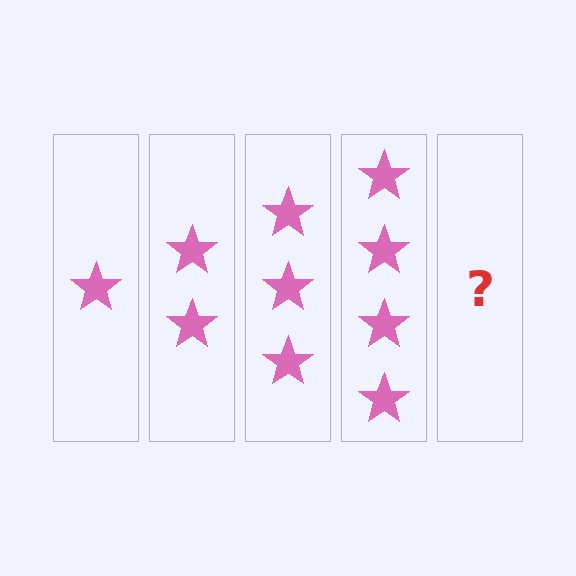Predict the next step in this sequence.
The next step is 5 stars.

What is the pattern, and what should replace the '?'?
The pattern is that each step adds one more star. The '?' should be 5 stars.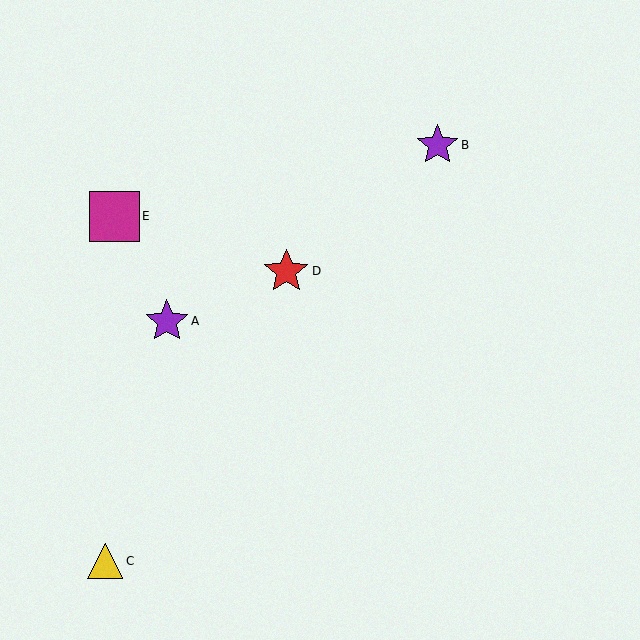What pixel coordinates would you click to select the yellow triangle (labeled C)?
Click at (105, 561) to select the yellow triangle C.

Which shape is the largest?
The magenta square (labeled E) is the largest.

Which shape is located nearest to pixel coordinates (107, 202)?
The magenta square (labeled E) at (114, 216) is nearest to that location.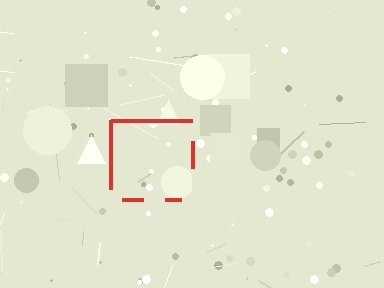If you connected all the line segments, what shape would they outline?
They would outline a square.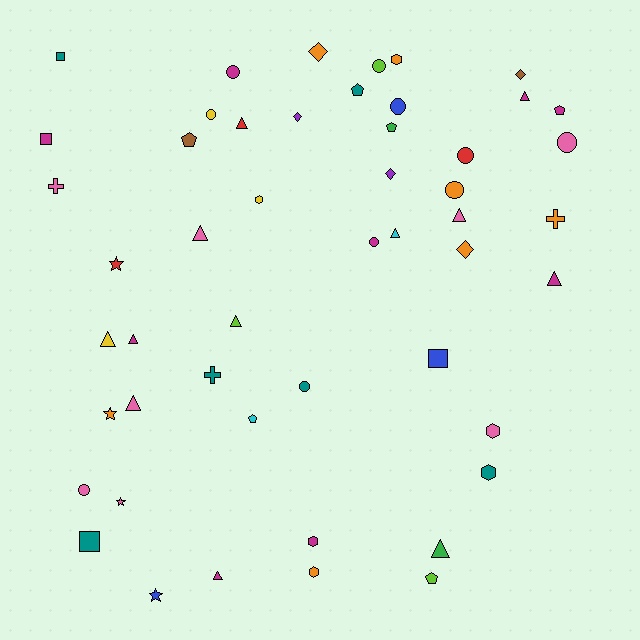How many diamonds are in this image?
There are 5 diamonds.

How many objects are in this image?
There are 50 objects.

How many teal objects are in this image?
There are 6 teal objects.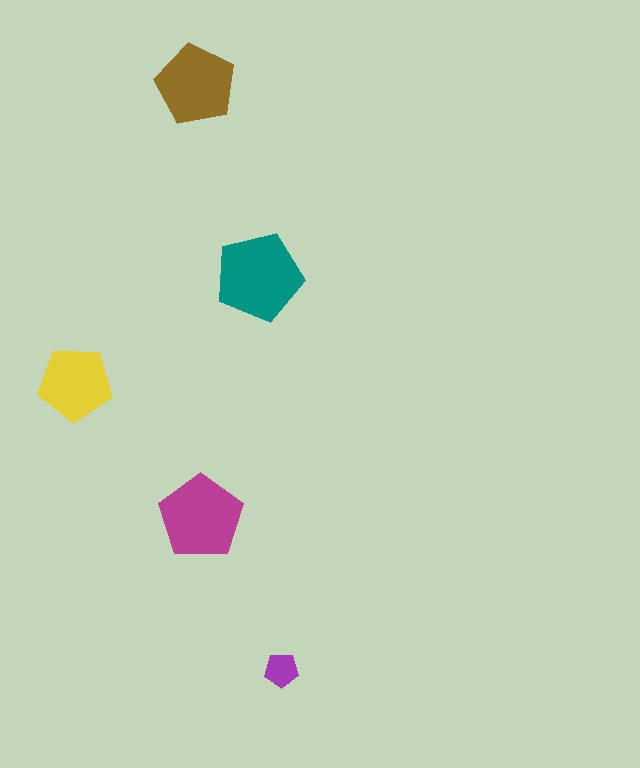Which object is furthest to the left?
The yellow pentagon is leftmost.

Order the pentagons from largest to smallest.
the teal one, the magenta one, the brown one, the yellow one, the purple one.